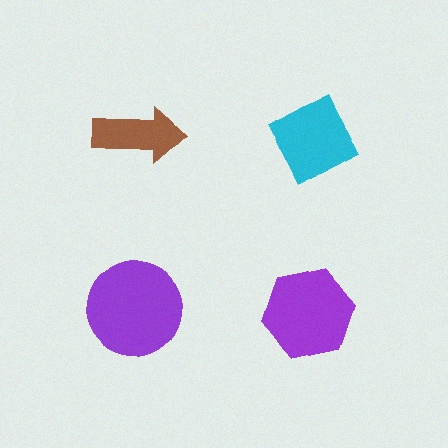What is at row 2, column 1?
A purple circle.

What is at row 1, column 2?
A cyan diamond.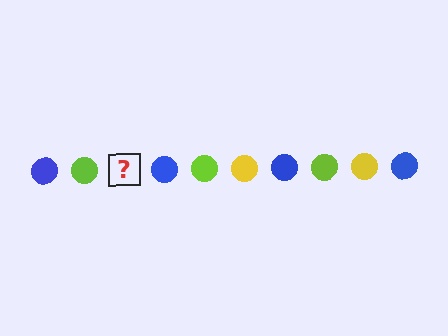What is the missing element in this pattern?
The missing element is a yellow circle.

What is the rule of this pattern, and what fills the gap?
The rule is that the pattern cycles through blue, lime, yellow circles. The gap should be filled with a yellow circle.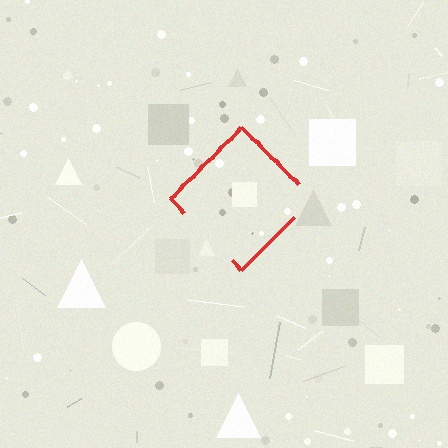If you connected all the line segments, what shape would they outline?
They would outline a diamond.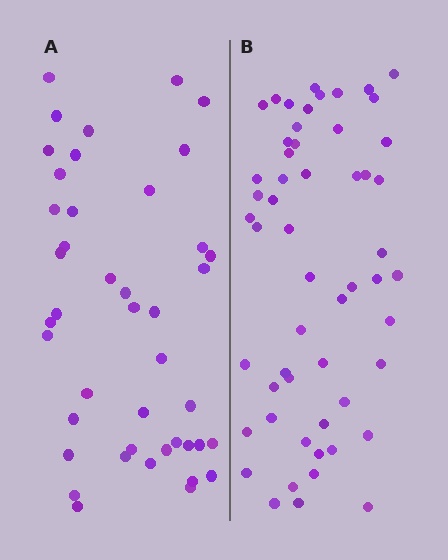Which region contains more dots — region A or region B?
Region B (the right region) has more dots.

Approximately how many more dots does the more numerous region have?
Region B has roughly 12 or so more dots than region A.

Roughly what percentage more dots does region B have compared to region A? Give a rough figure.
About 30% more.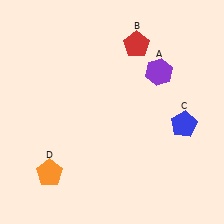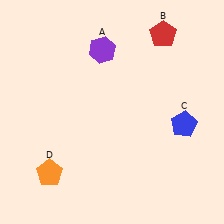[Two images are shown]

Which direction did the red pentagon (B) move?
The red pentagon (B) moved right.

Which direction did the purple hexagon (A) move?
The purple hexagon (A) moved left.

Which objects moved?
The objects that moved are: the purple hexagon (A), the red pentagon (B).